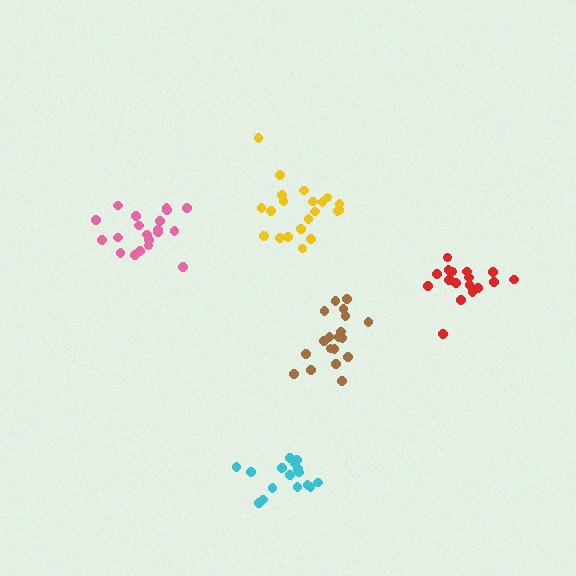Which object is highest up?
The yellow cluster is topmost.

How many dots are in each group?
Group 1: 20 dots, Group 2: 19 dots, Group 3: 21 dots, Group 4: 16 dots, Group 5: 18 dots (94 total).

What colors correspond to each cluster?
The clusters are colored: pink, brown, yellow, cyan, red.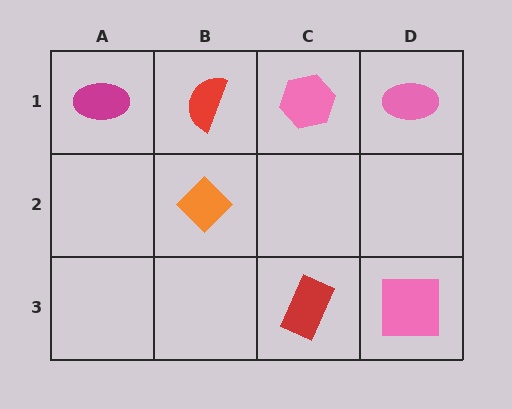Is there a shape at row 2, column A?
No, that cell is empty.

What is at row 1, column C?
A pink hexagon.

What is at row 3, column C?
A red rectangle.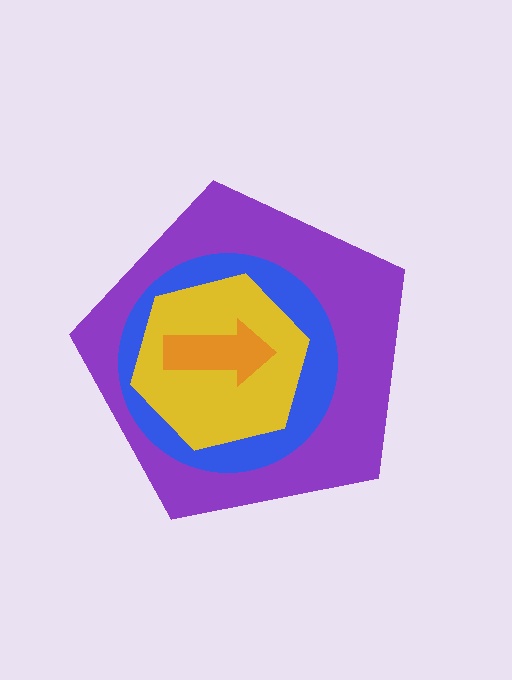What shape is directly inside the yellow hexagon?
The orange arrow.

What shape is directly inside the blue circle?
The yellow hexagon.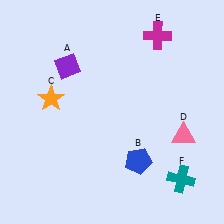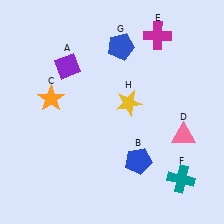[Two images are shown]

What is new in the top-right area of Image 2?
A blue pentagon (G) was added in the top-right area of Image 2.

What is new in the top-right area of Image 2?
A yellow star (H) was added in the top-right area of Image 2.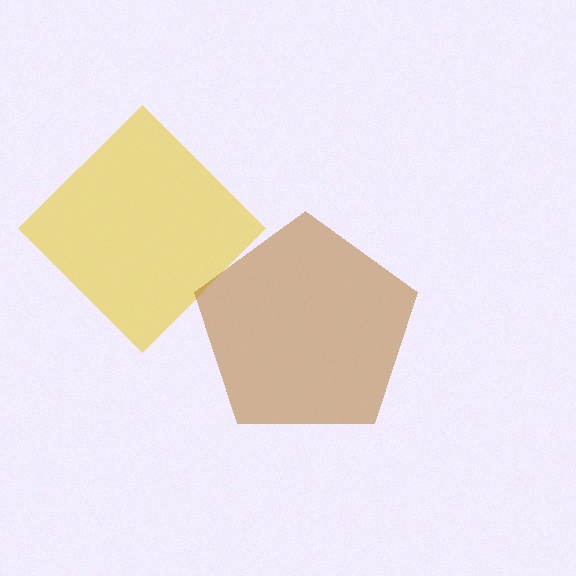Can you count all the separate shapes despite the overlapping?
Yes, there are 2 separate shapes.